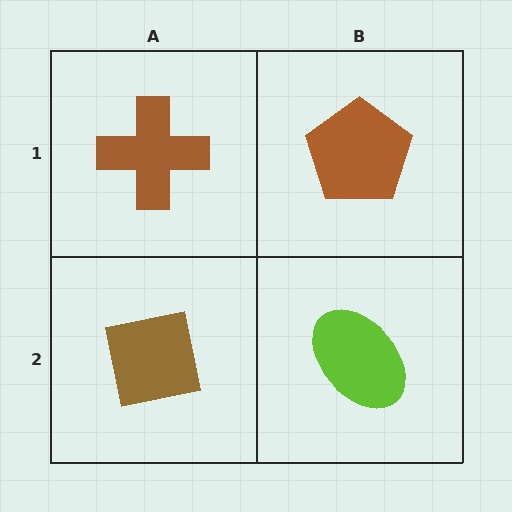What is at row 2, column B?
A lime ellipse.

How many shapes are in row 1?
2 shapes.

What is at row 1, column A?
A brown cross.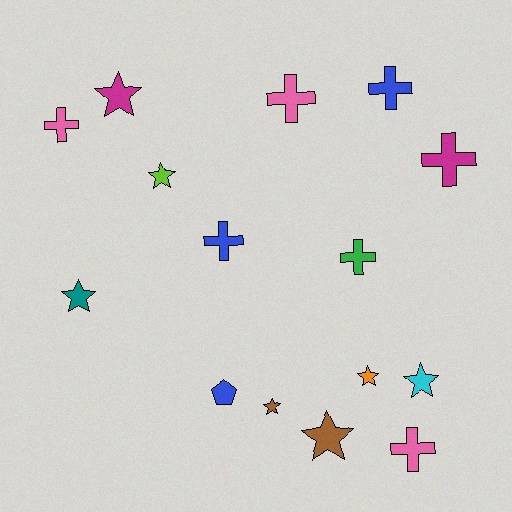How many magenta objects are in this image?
There are 2 magenta objects.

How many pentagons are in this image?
There is 1 pentagon.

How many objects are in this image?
There are 15 objects.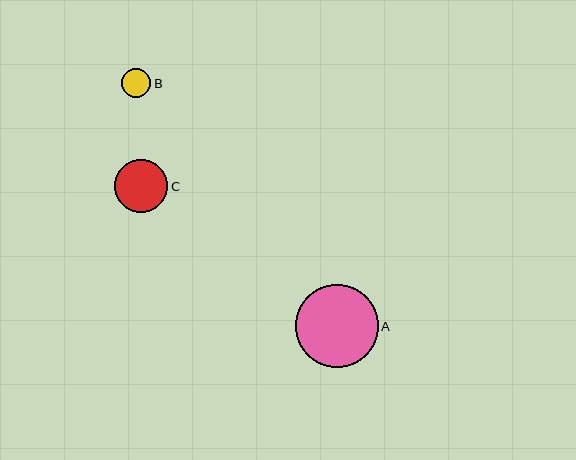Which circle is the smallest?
Circle B is the smallest with a size of approximately 29 pixels.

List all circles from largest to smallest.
From largest to smallest: A, C, B.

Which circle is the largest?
Circle A is the largest with a size of approximately 83 pixels.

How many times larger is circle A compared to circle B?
Circle A is approximately 2.9 times the size of circle B.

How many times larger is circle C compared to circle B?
Circle C is approximately 1.9 times the size of circle B.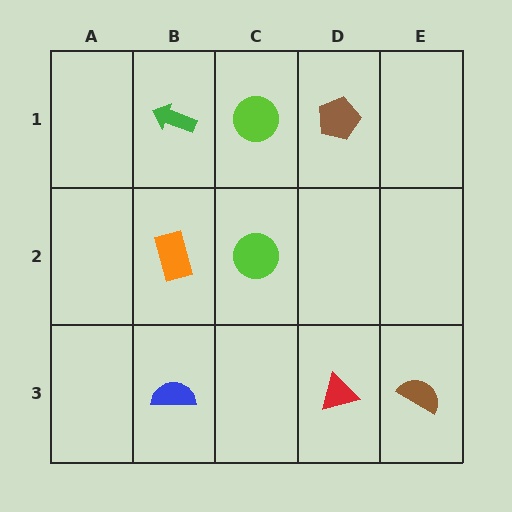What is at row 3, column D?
A red triangle.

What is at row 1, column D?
A brown pentagon.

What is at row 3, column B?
A blue semicircle.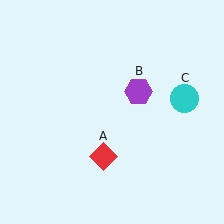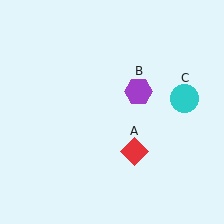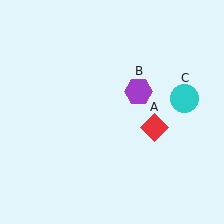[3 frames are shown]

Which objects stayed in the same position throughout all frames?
Purple hexagon (object B) and cyan circle (object C) remained stationary.